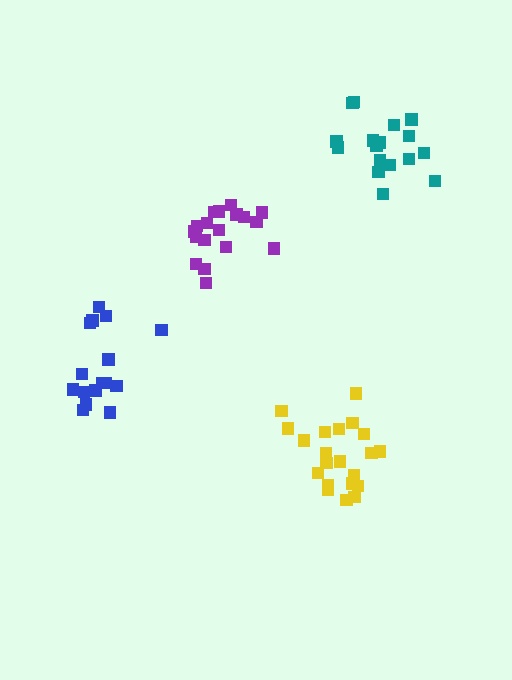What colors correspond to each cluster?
The clusters are colored: teal, purple, blue, yellow.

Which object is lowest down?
The yellow cluster is bottommost.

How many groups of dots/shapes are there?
There are 4 groups.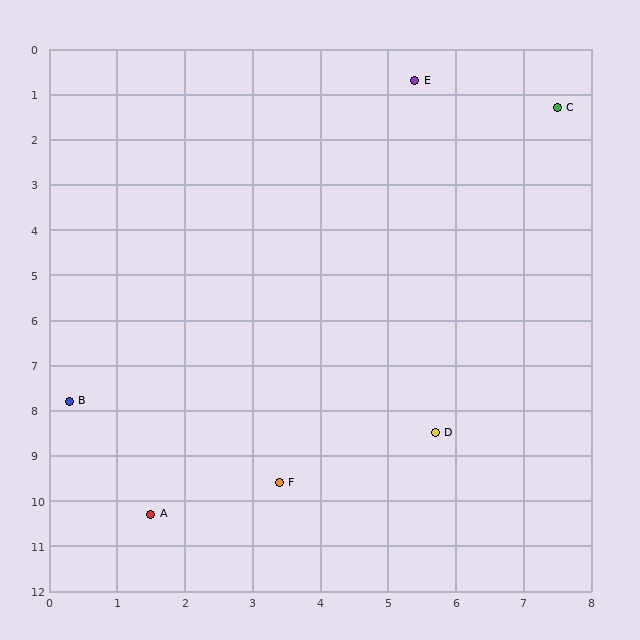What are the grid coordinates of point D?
Point D is at approximately (5.7, 8.5).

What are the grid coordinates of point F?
Point F is at approximately (3.4, 9.6).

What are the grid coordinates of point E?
Point E is at approximately (5.4, 0.7).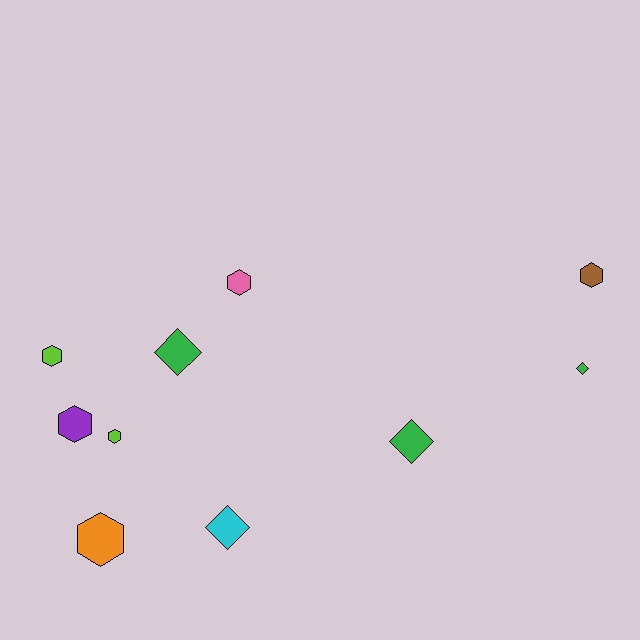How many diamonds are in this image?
There are 4 diamonds.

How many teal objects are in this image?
There are no teal objects.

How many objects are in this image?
There are 10 objects.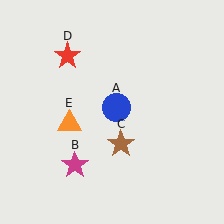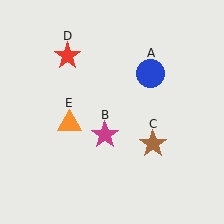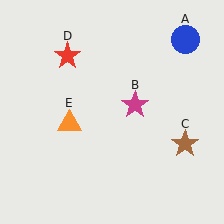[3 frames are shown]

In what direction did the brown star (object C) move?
The brown star (object C) moved right.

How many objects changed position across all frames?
3 objects changed position: blue circle (object A), magenta star (object B), brown star (object C).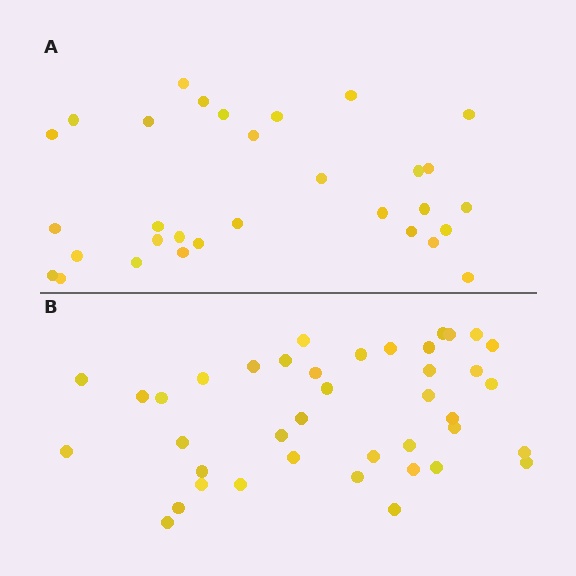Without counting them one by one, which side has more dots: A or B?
Region B (the bottom region) has more dots.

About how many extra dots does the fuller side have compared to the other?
Region B has roughly 8 or so more dots than region A.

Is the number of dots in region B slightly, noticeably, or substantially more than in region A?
Region B has noticeably more, but not dramatically so. The ratio is roughly 1.3 to 1.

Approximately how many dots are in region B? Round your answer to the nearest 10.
About 40 dots.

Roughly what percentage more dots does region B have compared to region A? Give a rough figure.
About 30% more.